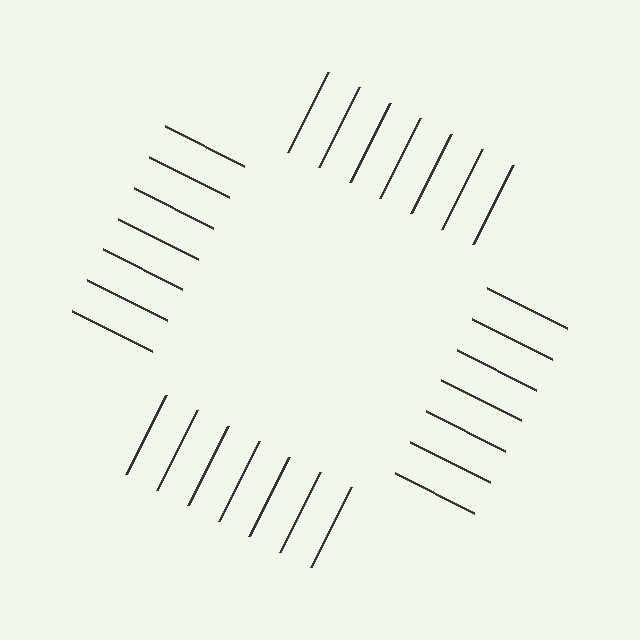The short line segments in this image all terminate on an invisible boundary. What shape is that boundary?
An illusory square — the line segments terminate on its edges but no continuous stroke is drawn.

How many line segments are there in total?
28 — 7 along each of the 4 edges.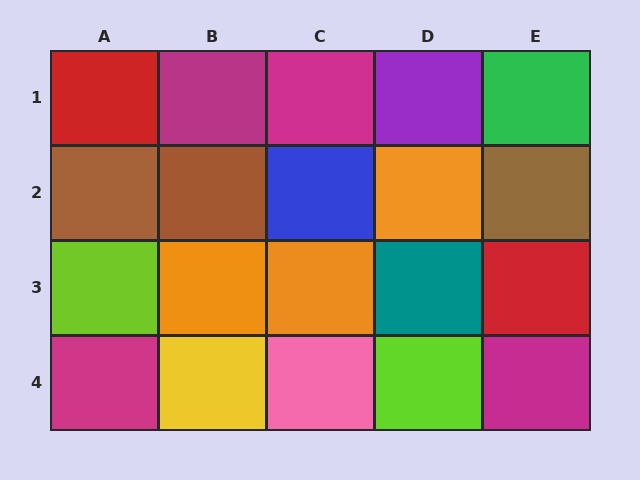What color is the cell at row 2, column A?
Brown.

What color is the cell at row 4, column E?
Magenta.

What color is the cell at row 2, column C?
Blue.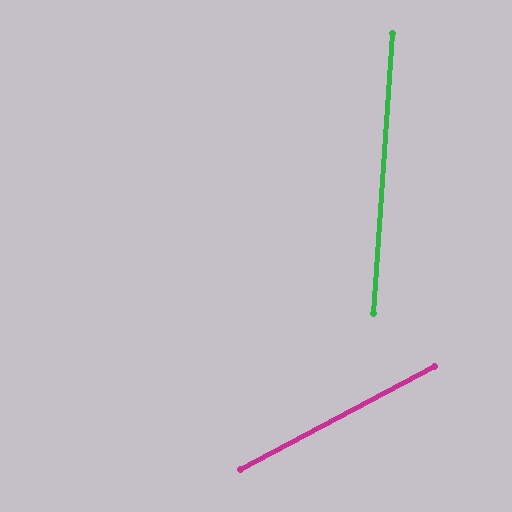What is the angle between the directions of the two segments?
Approximately 58 degrees.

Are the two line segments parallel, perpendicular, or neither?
Neither parallel nor perpendicular — they differ by about 58°.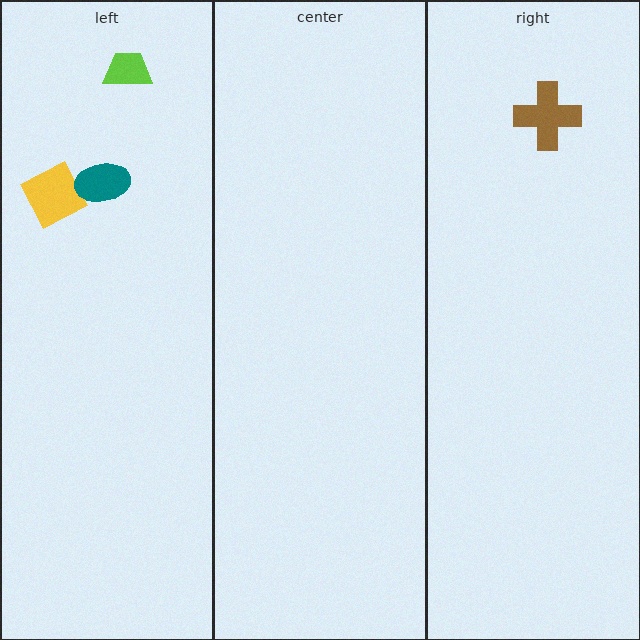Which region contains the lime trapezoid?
The left region.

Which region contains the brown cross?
The right region.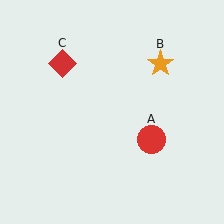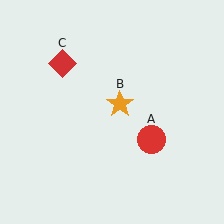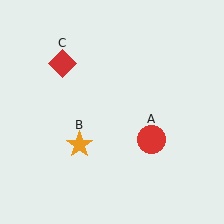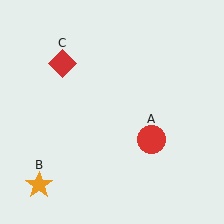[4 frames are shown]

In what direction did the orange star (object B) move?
The orange star (object B) moved down and to the left.